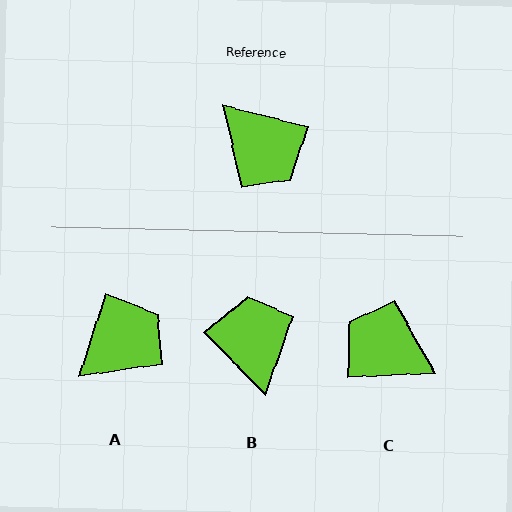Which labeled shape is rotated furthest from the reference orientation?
C, about 163 degrees away.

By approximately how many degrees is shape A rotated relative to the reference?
Approximately 87 degrees counter-clockwise.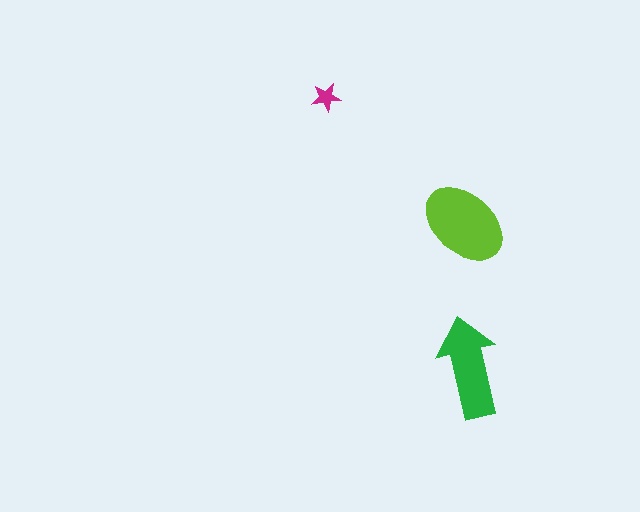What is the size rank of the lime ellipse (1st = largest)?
1st.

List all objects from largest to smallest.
The lime ellipse, the green arrow, the magenta star.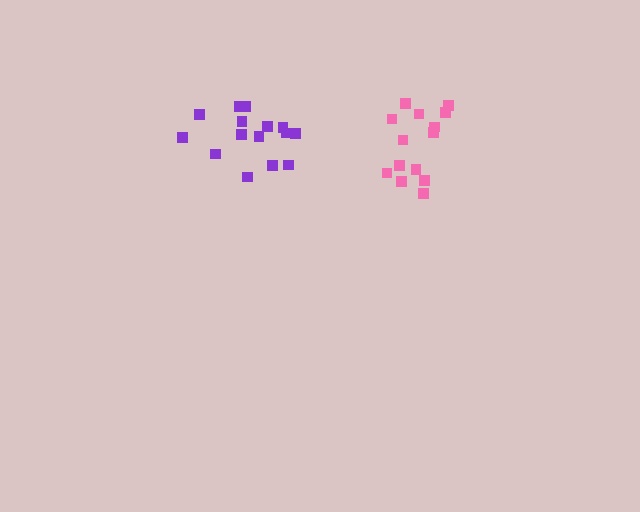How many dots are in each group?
Group 1: 15 dots, Group 2: 14 dots (29 total).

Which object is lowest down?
The purple cluster is bottommost.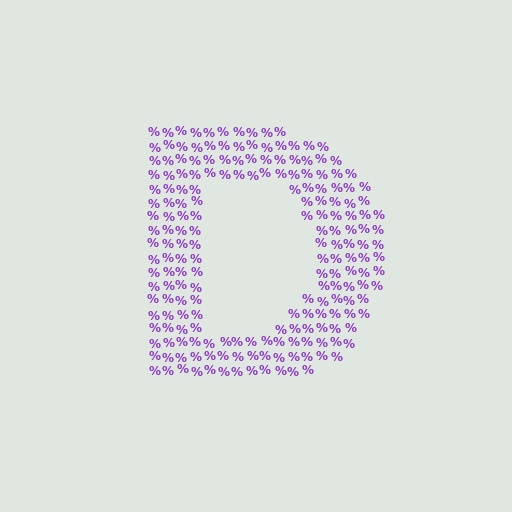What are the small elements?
The small elements are percent signs.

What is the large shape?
The large shape is the letter D.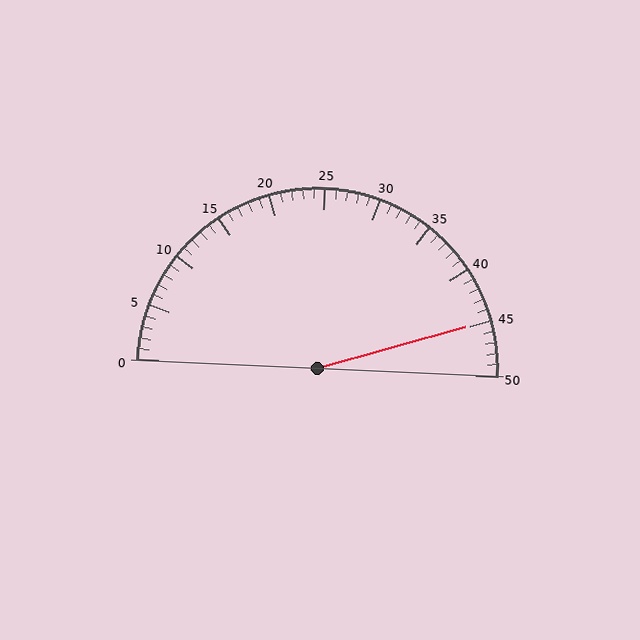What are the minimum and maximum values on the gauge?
The gauge ranges from 0 to 50.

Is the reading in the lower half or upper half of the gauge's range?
The reading is in the upper half of the range (0 to 50).